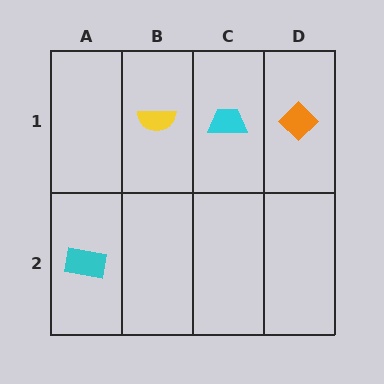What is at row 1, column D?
An orange diamond.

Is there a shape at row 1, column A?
No, that cell is empty.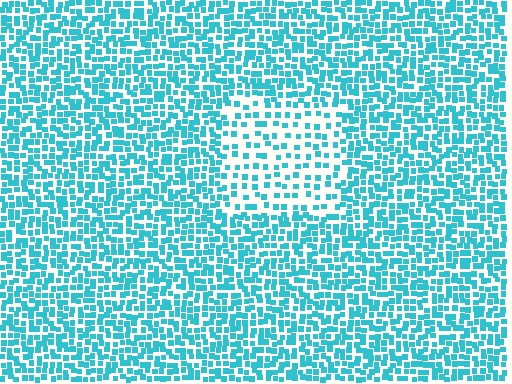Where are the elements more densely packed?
The elements are more densely packed outside the rectangle boundary.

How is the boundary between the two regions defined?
The boundary is defined by a change in element density (approximately 2.1x ratio). All elements are the same color, size, and shape.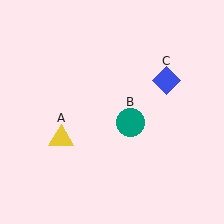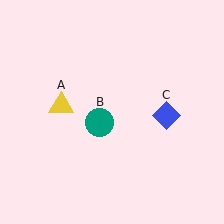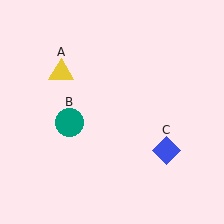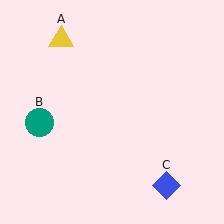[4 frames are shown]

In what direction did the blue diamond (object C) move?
The blue diamond (object C) moved down.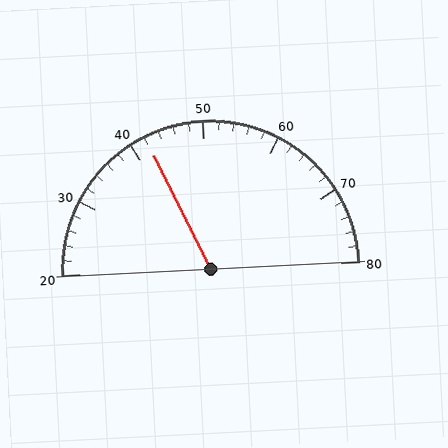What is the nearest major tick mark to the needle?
The nearest major tick mark is 40.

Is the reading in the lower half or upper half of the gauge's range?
The reading is in the lower half of the range (20 to 80).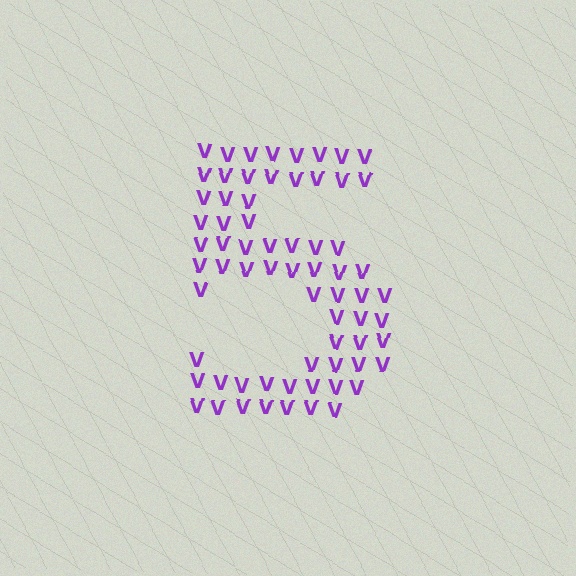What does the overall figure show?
The overall figure shows the digit 5.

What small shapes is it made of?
It is made of small letter V's.